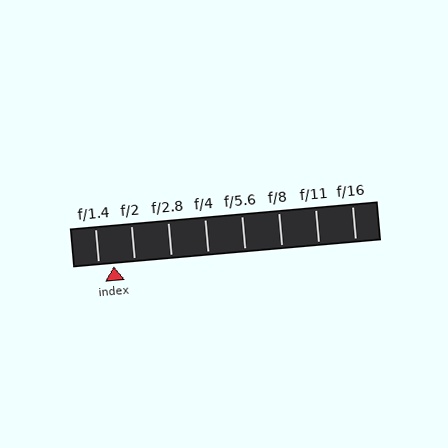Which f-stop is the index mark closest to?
The index mark is closest to f/1.4.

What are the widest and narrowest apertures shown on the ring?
The widest aperture shown is f/1.4 and the narrowest is f/16.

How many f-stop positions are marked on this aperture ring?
There are 8 f-stop positions marked.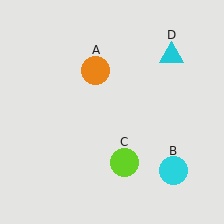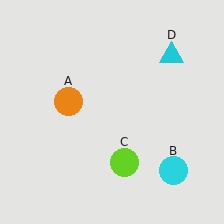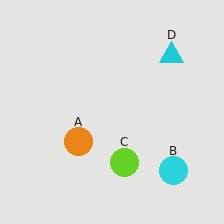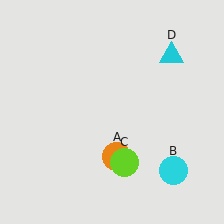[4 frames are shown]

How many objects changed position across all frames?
1 object changed position: orange circle (object A).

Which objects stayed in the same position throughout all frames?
Cyan circle (object B) and lime circle (object C) and cyan triangle (object D) remained stationary.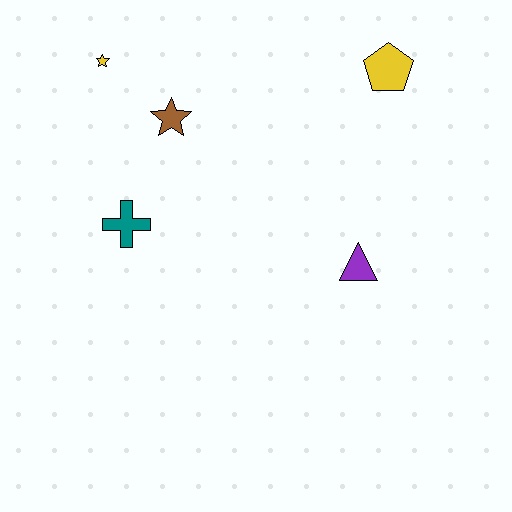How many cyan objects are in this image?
There are no cyan objects.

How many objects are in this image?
There are 5 objects.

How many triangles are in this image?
There is 1 triangle.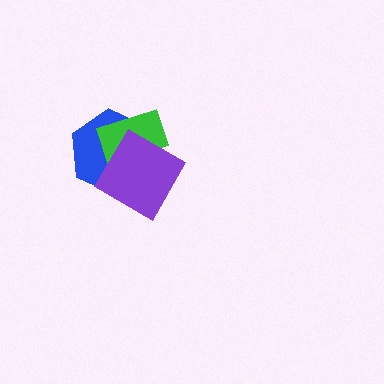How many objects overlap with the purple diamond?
2 objects overlap with the purple diamond.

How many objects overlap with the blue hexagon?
2 objects overlap with the blue hexagon.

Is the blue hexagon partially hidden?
Yes, it is partially covered by another shape.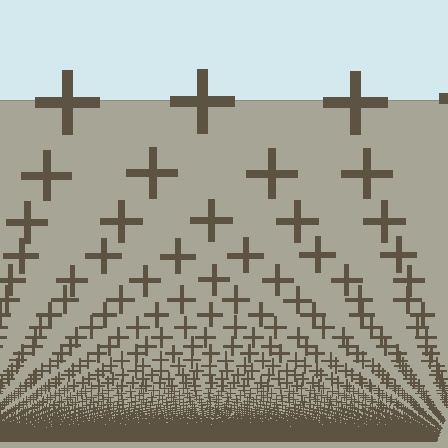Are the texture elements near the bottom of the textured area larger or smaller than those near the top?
Smaller. The gradient is inverted — elements near the bottom are smaller and denser.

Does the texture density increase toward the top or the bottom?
Density increases toward the bottom.